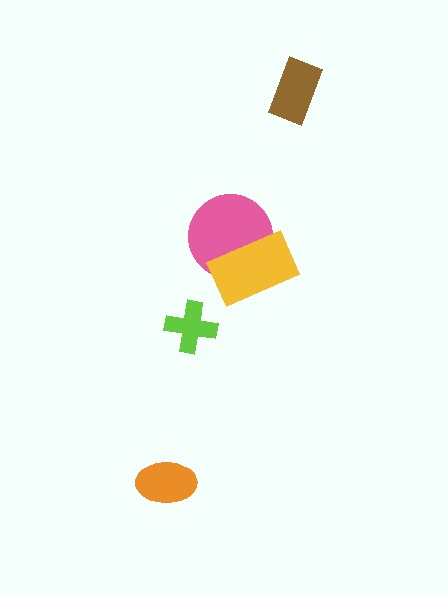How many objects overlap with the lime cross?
0 objects overlap with the lime cross.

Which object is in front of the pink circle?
The yellow rectangle is in front of the pink circle.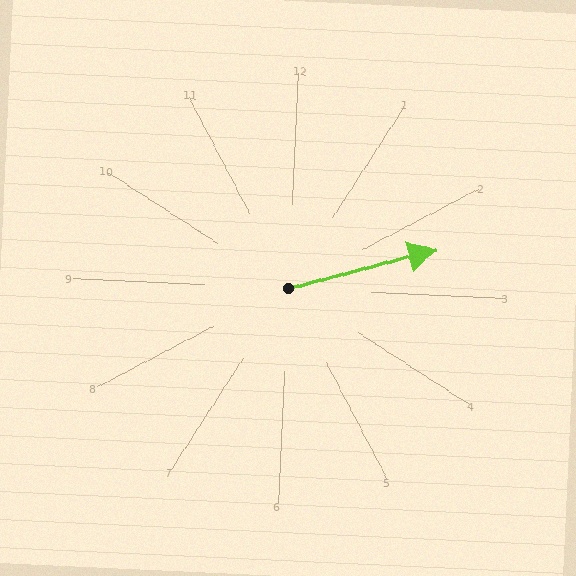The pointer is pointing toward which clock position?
Roughly 2 o'clock.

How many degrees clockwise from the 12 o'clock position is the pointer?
Approximately 73 degrees.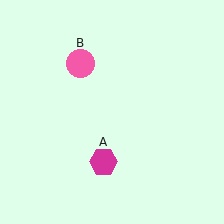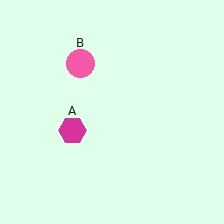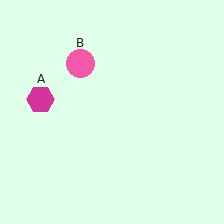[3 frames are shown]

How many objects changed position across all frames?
1 object changed position: magenta hexagon (object A).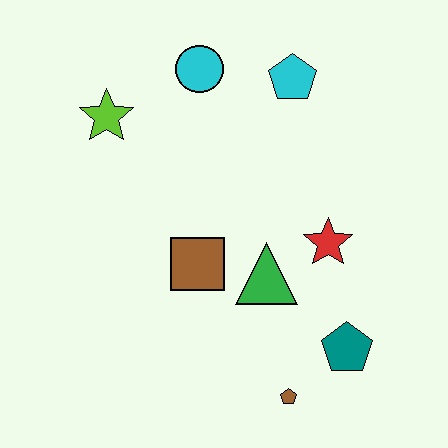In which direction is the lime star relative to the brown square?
The lime star is above the brown square.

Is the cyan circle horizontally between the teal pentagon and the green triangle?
No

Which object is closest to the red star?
The green triangle is closest to the red star.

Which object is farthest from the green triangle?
The lime star is farthest from the green triangle.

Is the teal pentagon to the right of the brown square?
Yes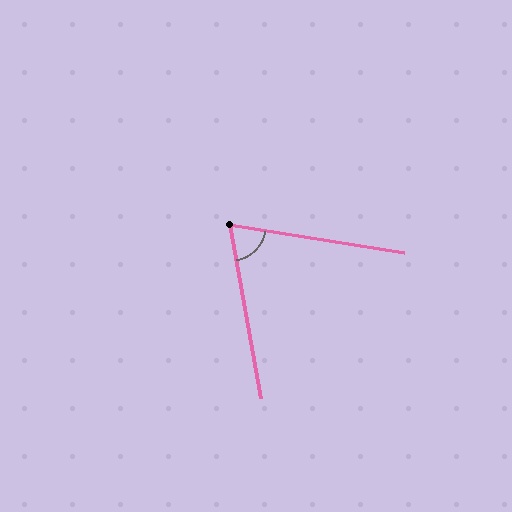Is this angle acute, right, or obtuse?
It is acute.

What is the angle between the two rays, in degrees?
Approximately 71 degrees.